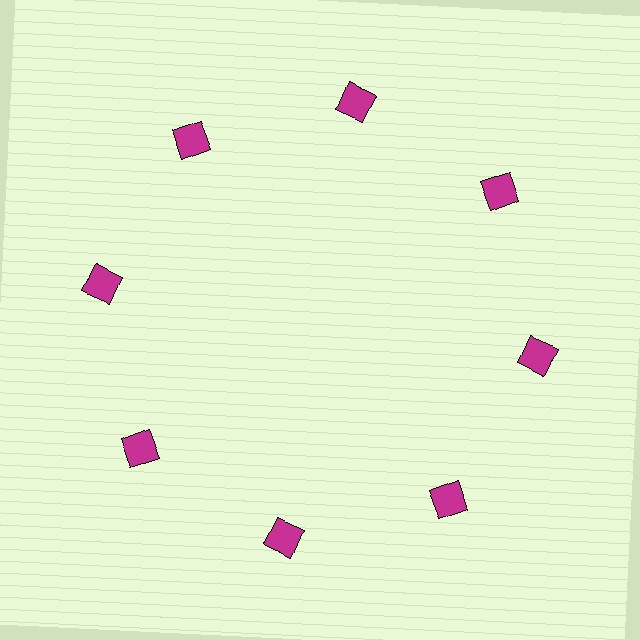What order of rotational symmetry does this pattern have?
This pattern has 8-fold rotational symmetry.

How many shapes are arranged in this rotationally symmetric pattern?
There are 8 shapes, arranged in 8 groups of 1.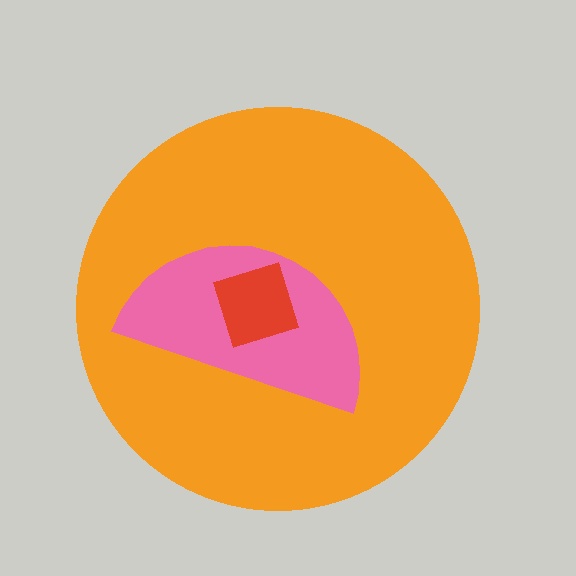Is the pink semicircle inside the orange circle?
Yes.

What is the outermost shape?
The orange circle.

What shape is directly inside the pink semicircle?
The red diamond.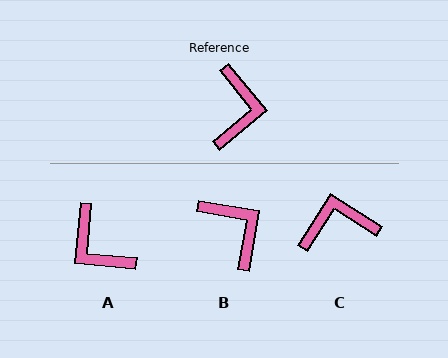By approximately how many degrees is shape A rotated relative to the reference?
Approximately 135 degrees clockwise.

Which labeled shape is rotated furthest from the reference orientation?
A, about 135 degrees away.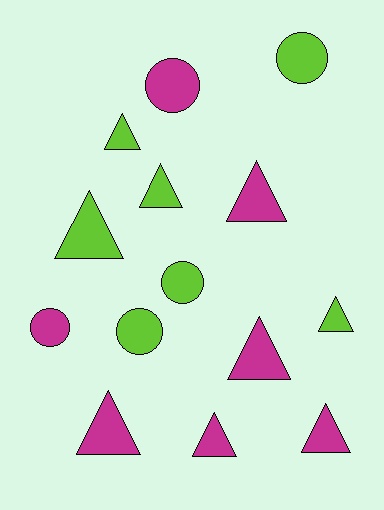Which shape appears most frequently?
Triangle, with 9 objects.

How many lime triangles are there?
There are 4 lime triangles.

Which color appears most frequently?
Magenta, with 7 objects.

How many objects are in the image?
There are 14 objects.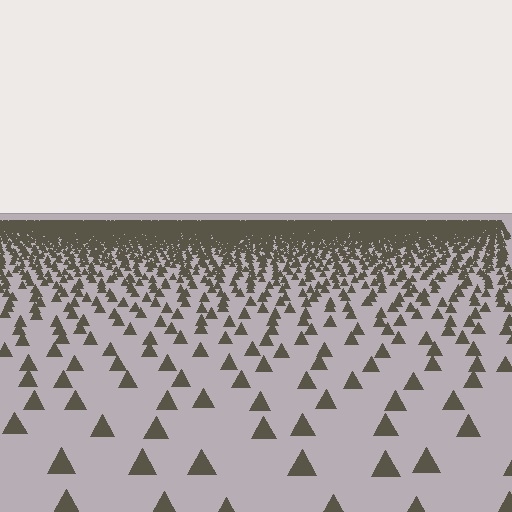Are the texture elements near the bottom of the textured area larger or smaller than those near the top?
Larger. Near the bottom, elements are closer to the viewer and appear at a bigger on-screen size.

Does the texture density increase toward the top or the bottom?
Density increases toward the top.